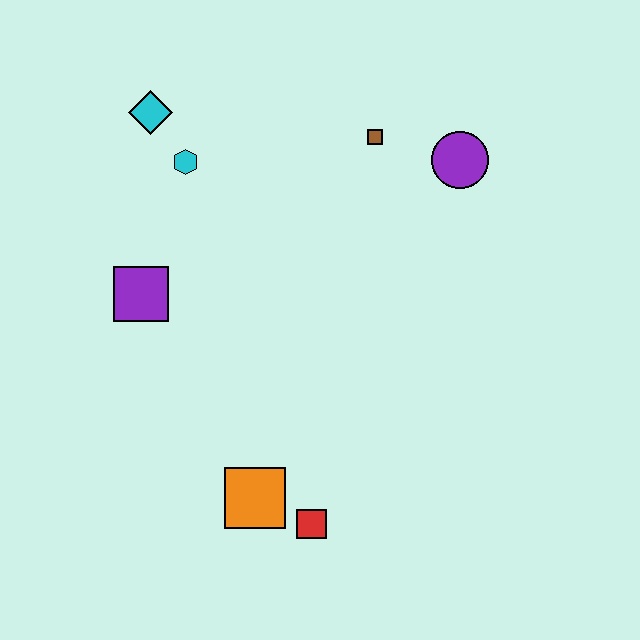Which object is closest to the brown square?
The purple circle is closest to the brown square.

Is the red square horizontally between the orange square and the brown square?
Yes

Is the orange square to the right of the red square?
No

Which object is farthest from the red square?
The cyan diamond is farthest from the red square.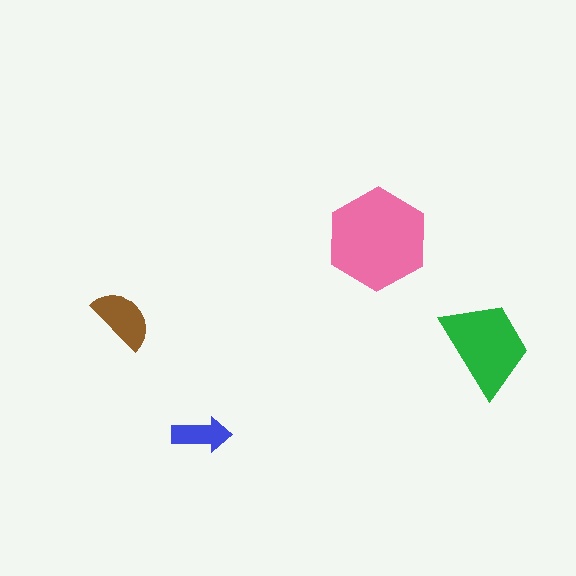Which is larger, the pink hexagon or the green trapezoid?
The pink hexagon.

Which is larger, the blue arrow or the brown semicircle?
The brown semicircle.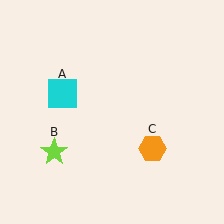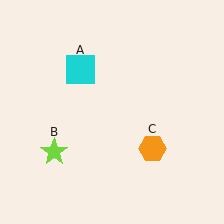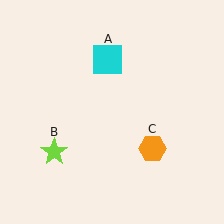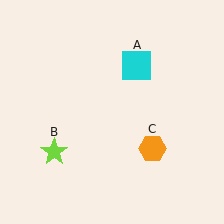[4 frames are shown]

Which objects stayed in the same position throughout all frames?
Lime star (object B) and orange hexagon (object C) remained stationary.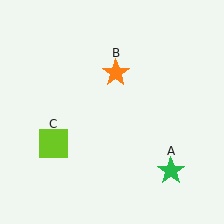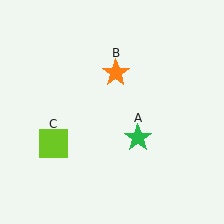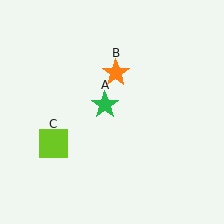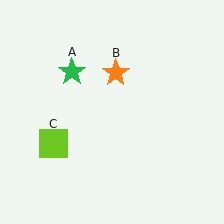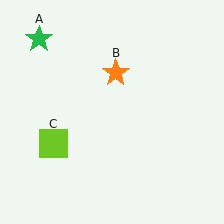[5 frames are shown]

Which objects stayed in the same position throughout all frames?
Orange star (object B) and lime square (object C) remained stationary.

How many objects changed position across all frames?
1 object changed position: green star (object A).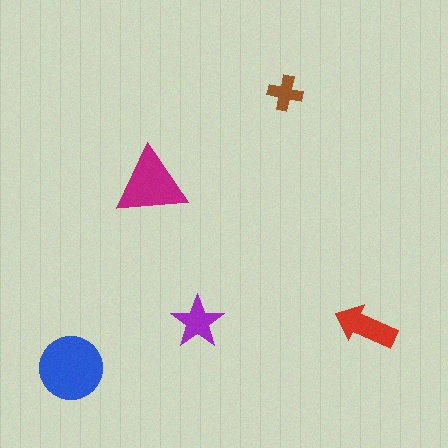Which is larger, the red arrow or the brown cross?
The red arrow.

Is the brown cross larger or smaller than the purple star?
Smaller.